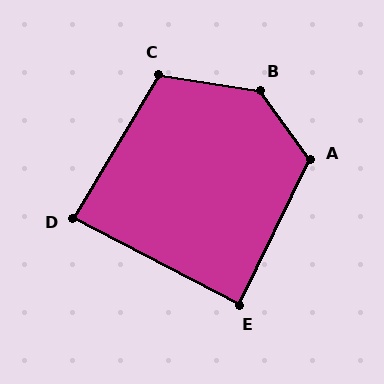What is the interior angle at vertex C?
Approximately 112 degrees (obtuse).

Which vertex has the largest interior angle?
B, at approximately 135 degrees.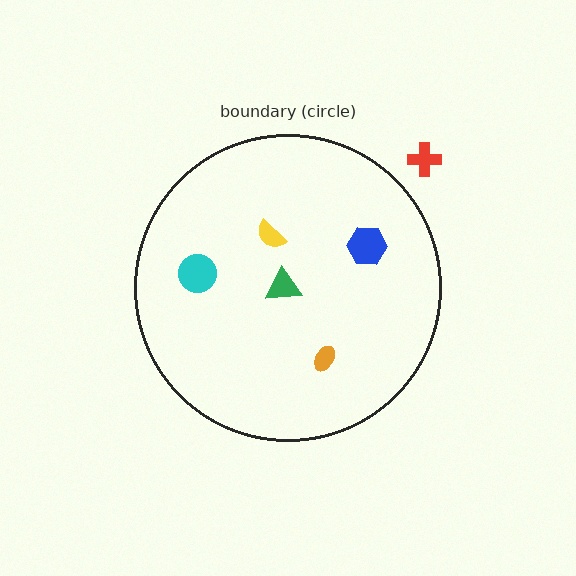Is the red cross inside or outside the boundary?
Outside.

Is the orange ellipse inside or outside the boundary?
Inside.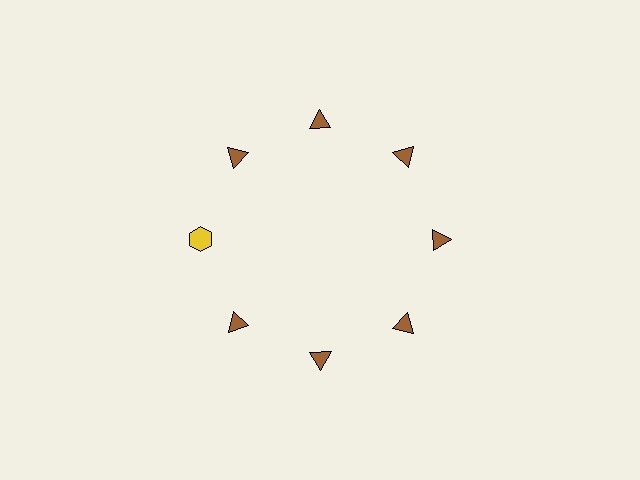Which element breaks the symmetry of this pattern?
The yellow hexagon at roughly the 9 o'clock position breaks the symmetry. All other shapes are brown triangles.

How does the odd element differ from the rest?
It differs in both color (yellow instead of brown) and shape (hexagon instead of triangle).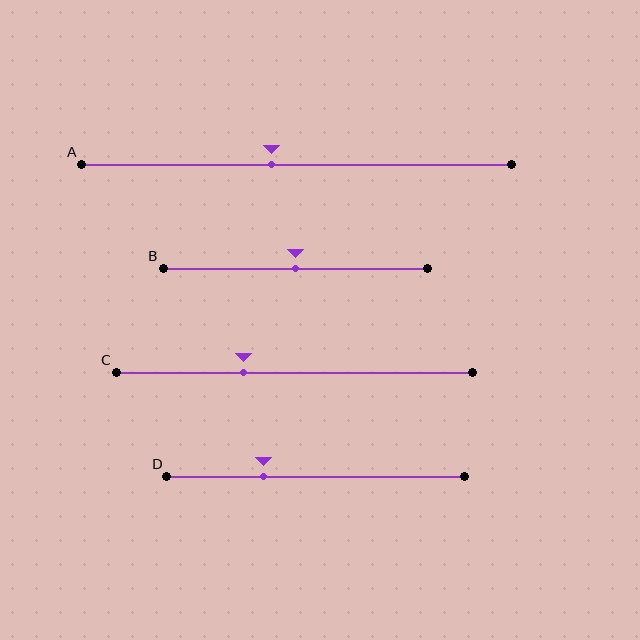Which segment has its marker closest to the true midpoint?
Segment B has its marker closest to the true midpoint.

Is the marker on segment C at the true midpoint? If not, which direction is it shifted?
No, the marker on segment C is shifted to the left by about 14% of the segment length.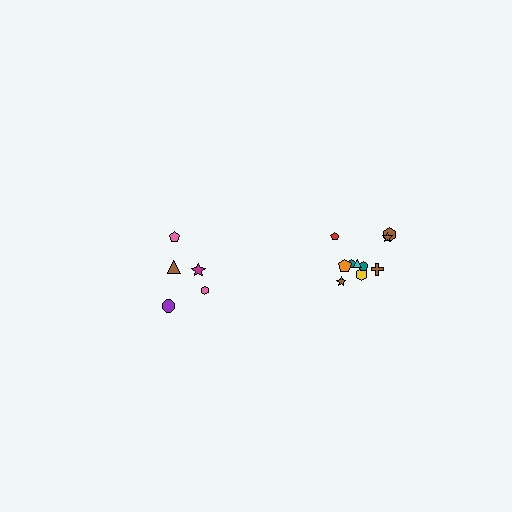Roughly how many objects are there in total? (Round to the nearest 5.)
Roughly 15 objects in total.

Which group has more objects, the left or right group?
The right group.